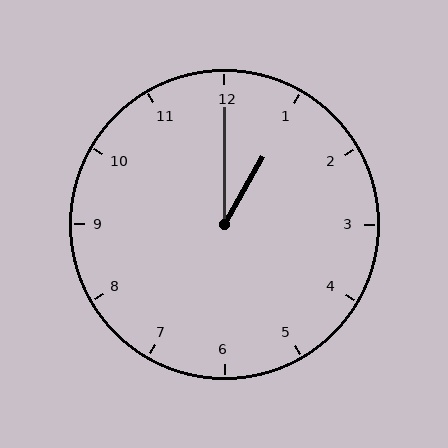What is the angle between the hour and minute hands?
Approximately 30 degrees.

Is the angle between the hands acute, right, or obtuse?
It is acute.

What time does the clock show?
1:00.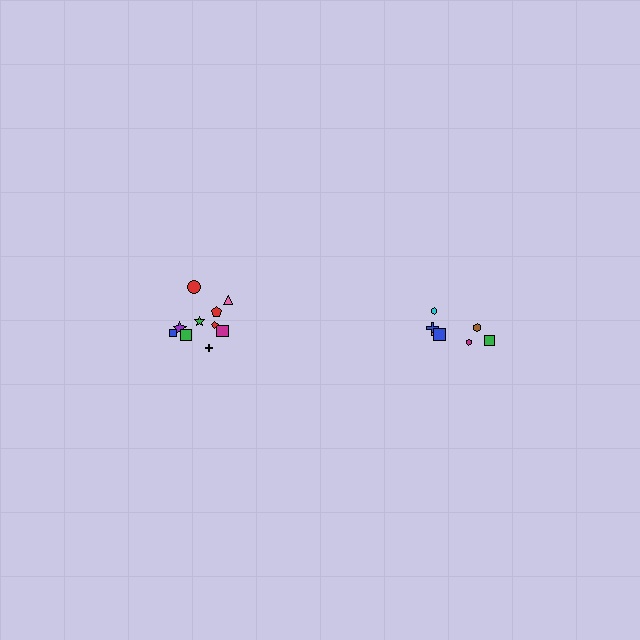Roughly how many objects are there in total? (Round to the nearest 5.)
Roughly 15 objects in total.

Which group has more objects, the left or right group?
The left group.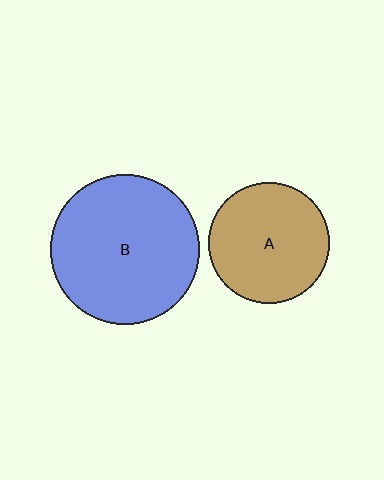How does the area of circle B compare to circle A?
Approximately 1.5 times.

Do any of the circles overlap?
No, none of the circles overlap.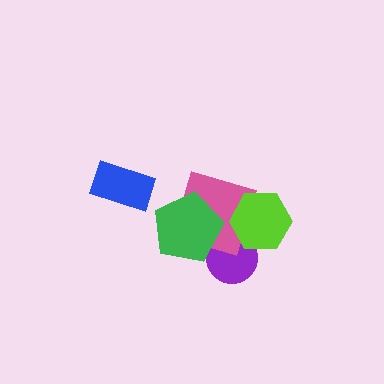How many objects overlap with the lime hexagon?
2 objects overlap with the lime hexagon.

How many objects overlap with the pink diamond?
3 objects overlap with the pink diamond.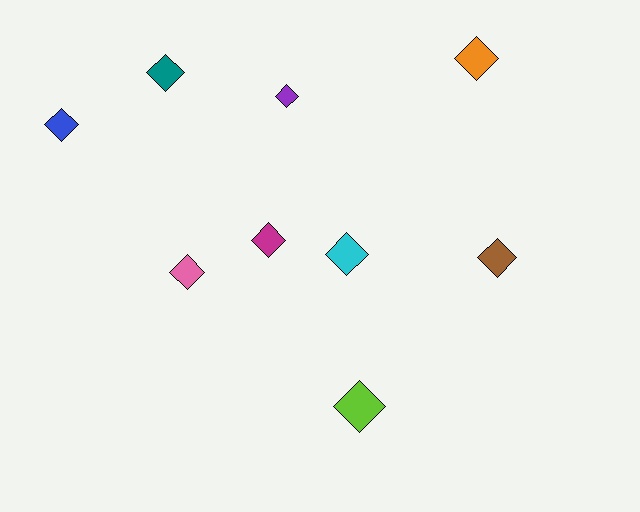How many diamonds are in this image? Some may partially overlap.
There are 9 diamonds.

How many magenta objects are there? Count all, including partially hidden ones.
There is 1 magenta object.